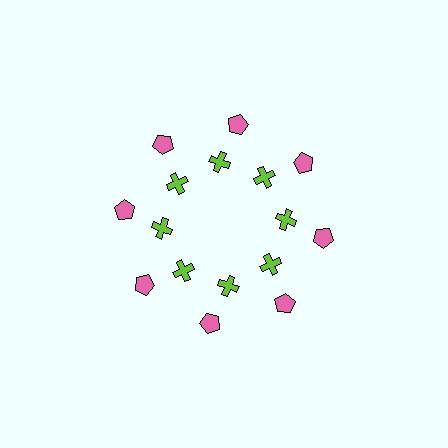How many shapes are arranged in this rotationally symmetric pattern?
There are 16 shapes, arranged in 8 groups of 2.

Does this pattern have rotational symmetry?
Yes, this pattern has 8-fold rotational symmetry. It looks the same after rotating 45 degrees around the center.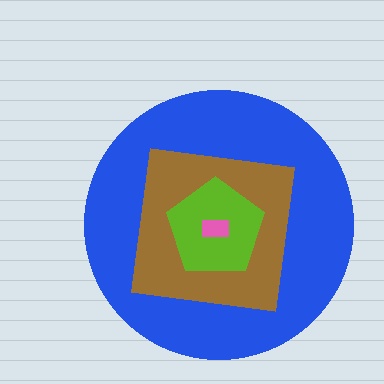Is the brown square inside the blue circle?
Yes.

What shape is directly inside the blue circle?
The brown square.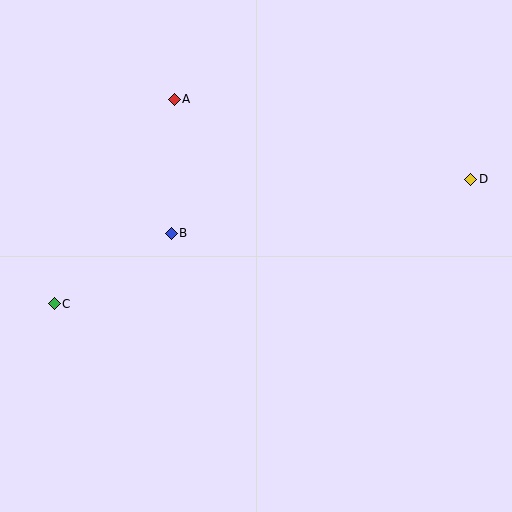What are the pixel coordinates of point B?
Point B is at (171, 233).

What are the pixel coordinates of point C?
Point C is at (54, 304).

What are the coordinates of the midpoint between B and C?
The midpoint between B and C is at (113, 269).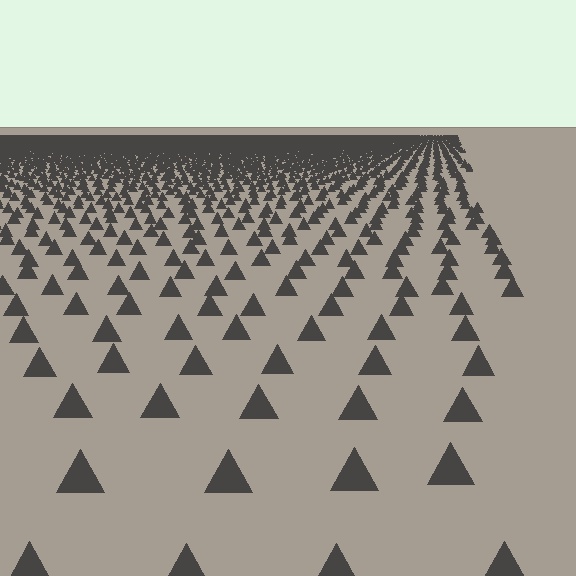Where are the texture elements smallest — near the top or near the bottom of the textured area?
Near the top.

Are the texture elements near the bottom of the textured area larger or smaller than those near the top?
Larger. Near the bottom, elements are closer to the viewer and appear at a bigger on-screen size.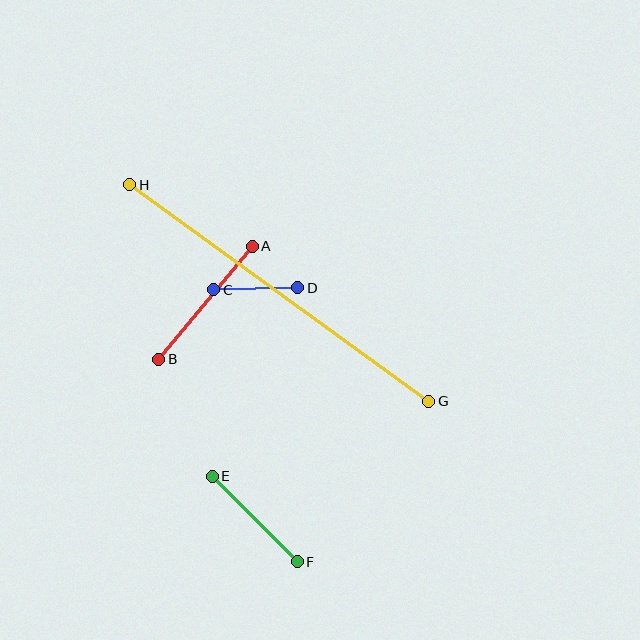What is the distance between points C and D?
The distance is approximately 84 pixels.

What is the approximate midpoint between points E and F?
The midpoint is at approximately (255, 519) pixels.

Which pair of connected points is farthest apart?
Points G and H are farthest apart.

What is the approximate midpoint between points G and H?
The midpoint is at approximately (279, 293) pixels.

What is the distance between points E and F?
The distance is approximately 121 pixels.